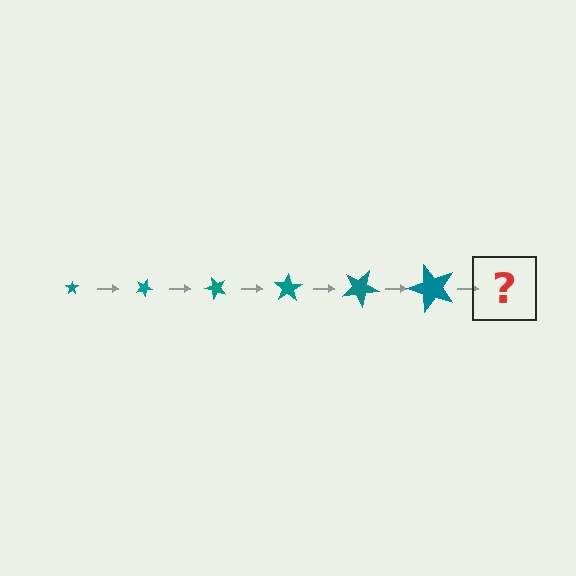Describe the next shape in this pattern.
It should be a star, larger than the previous one and rotated 150 degrees from the start.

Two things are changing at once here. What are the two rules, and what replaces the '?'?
The two rules are that the star grows larger each step and it rotates 25 degrees each step. The '?' should be a star, larger than the previous one and rotated 150 degrees from the start.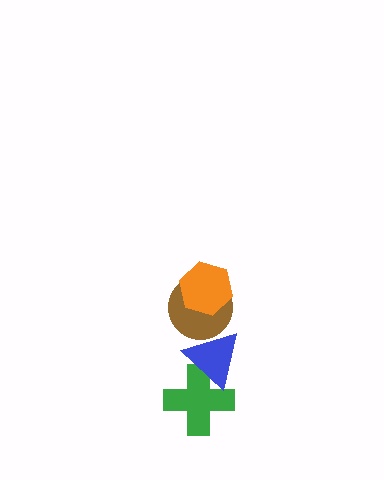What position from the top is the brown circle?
The brown circle is 2nd from the top.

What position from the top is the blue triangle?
The blue triangle is 3rd from the top.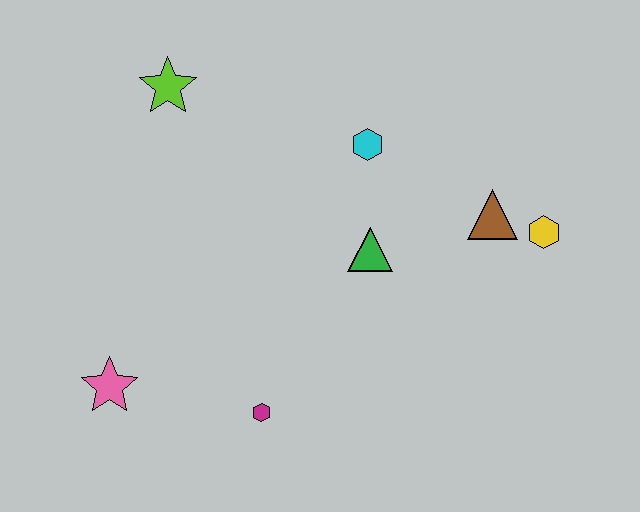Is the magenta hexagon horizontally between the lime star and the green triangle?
Yes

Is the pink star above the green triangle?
No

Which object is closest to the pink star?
The magenta hexagon is closest to the pink star.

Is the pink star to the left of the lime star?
Yes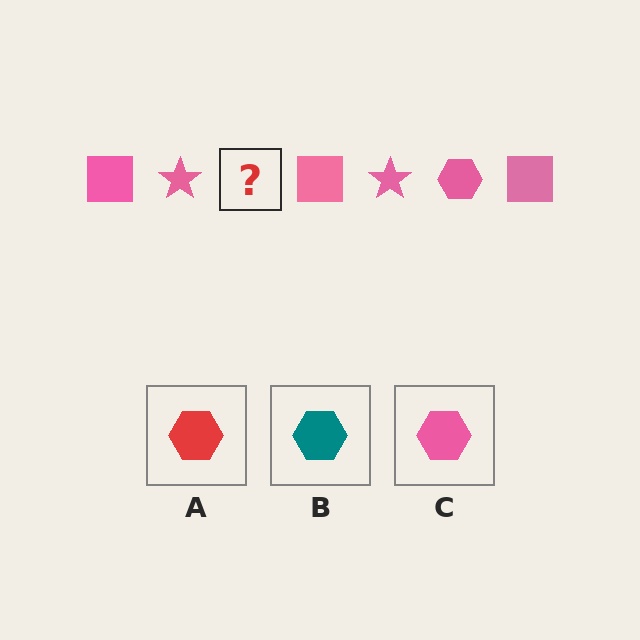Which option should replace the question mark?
Option C.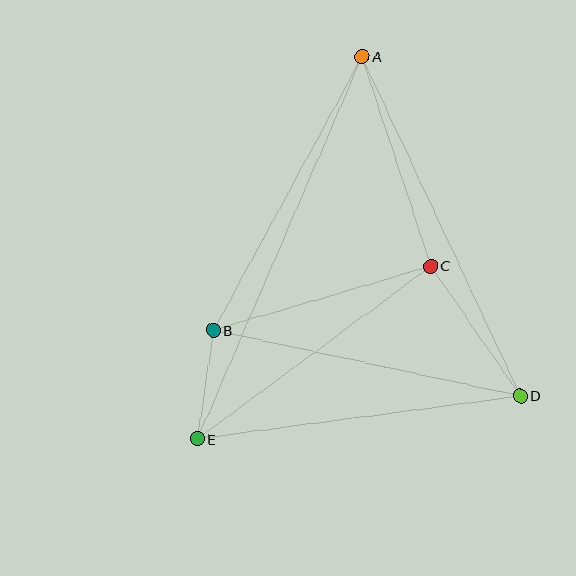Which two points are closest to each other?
Points B and E are closest to each other.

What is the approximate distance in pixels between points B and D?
The distance between B and D is approximately 314 pixels.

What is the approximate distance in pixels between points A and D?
The distance between A and D is approximately 374 pixels.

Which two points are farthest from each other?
Points A and E are farthest from each other.